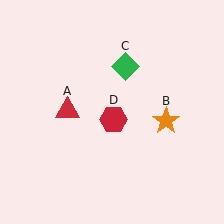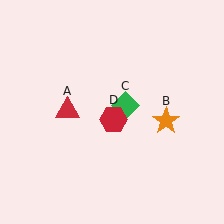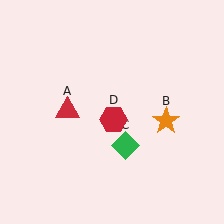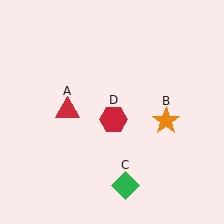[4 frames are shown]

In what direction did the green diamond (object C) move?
The green diamond (object C) moved down.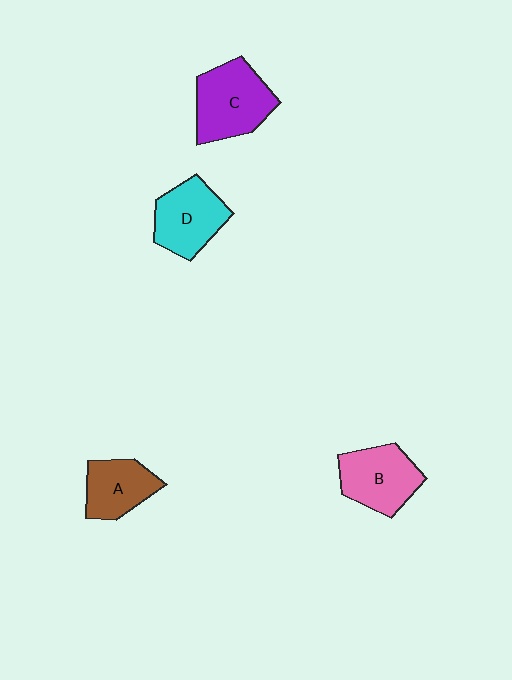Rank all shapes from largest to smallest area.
From largest to smallest: C (purple), B (pink), D (cyan), A (brown).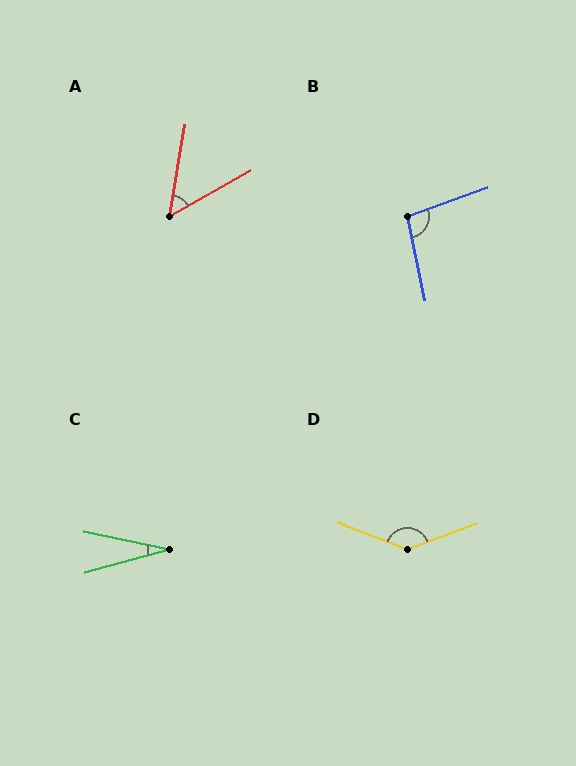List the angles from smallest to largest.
C (27°), A (51°), B (98°), D (138°).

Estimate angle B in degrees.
Approximately 98 degrees.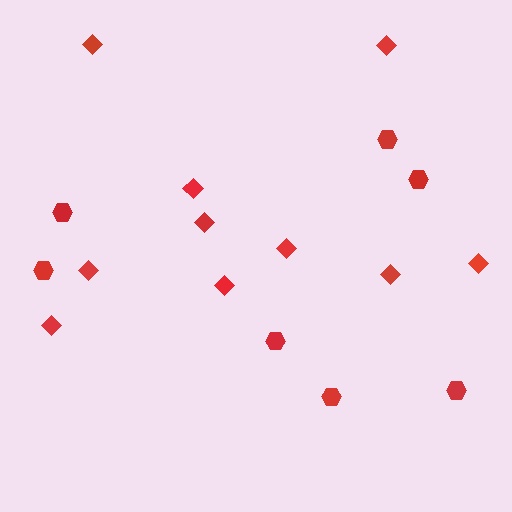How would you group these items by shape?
There are 2 groups: one group of diamonds (10) and one group of hexagons (7).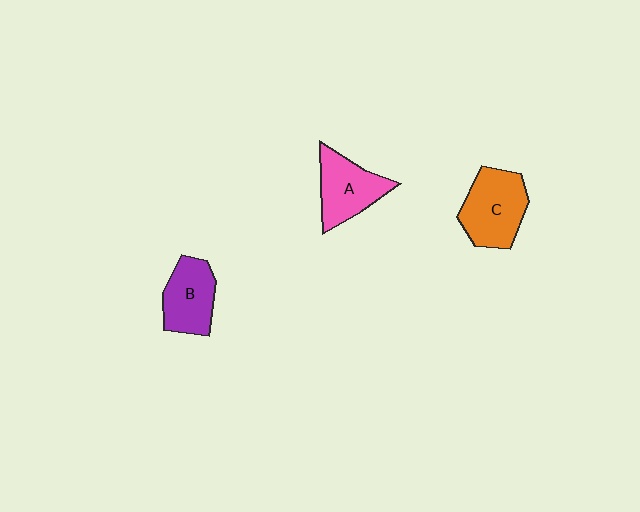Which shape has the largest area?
Shape C (orange).